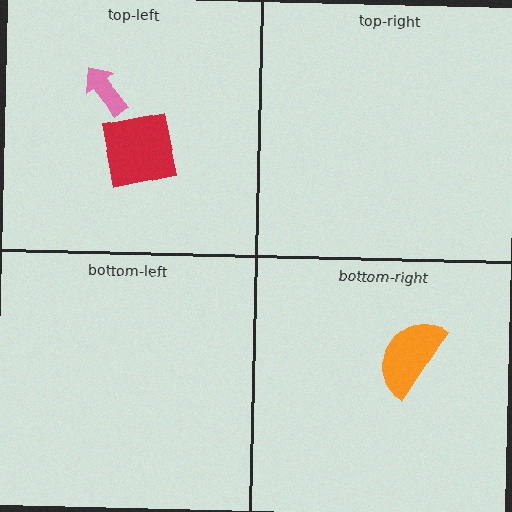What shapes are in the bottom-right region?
The orange semicircle.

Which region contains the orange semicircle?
The bottom-right region.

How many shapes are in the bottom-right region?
1.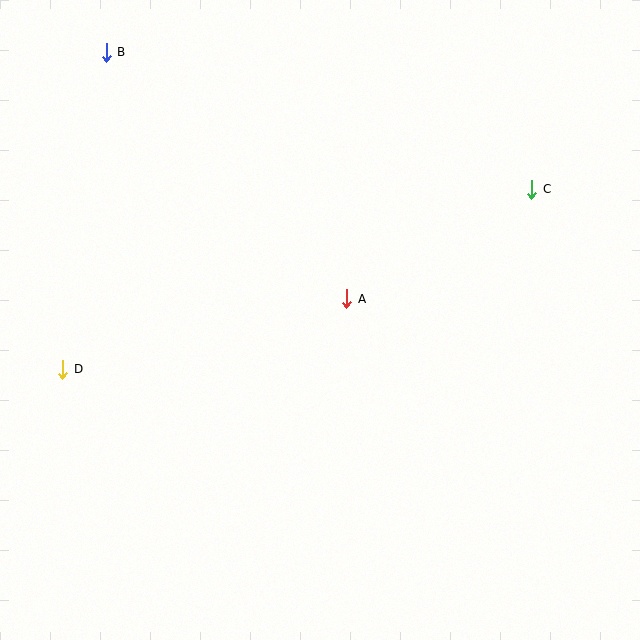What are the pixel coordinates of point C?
Point C is at (532, 189).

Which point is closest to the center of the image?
Point A at (347, 299) is closest to the center.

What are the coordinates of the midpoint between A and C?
The midpoint between A and C is at (439, 244).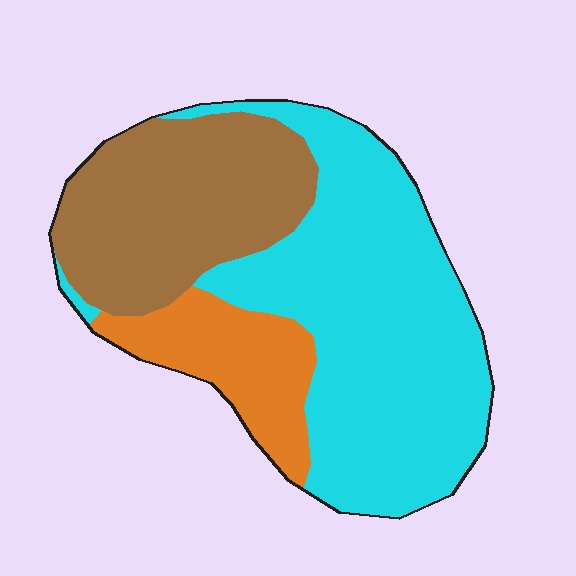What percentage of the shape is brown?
Brown takes up between a sixth and a third of the shape.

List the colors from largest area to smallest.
From largest to smallest: cyan, brown, orange.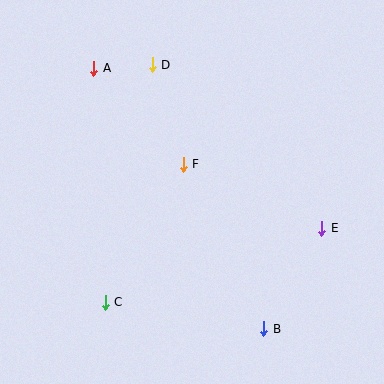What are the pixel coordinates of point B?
Point B is at (264, 329).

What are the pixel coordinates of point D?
Point D is at (152, 65).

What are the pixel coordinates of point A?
Point A is at (94, 68).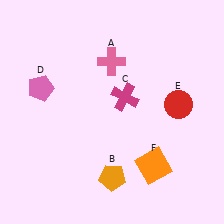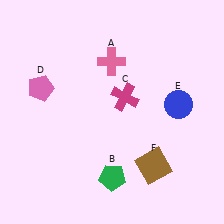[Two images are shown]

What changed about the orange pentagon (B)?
In Image 1, B is orange. In Image 2, it changed to green.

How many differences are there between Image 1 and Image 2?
There are 3 differences between the two images.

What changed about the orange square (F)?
In Image 1, F is orange. In Image 2, it changed to brown.